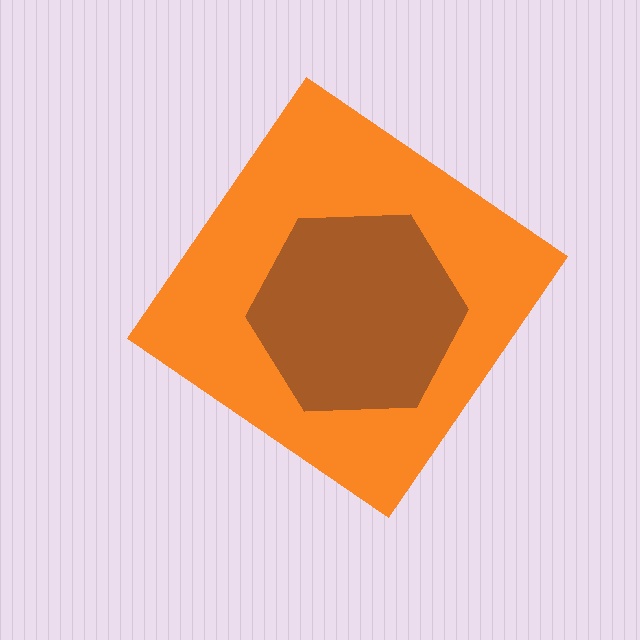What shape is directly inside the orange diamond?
The brown hexagon.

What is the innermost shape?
The brown hexagon.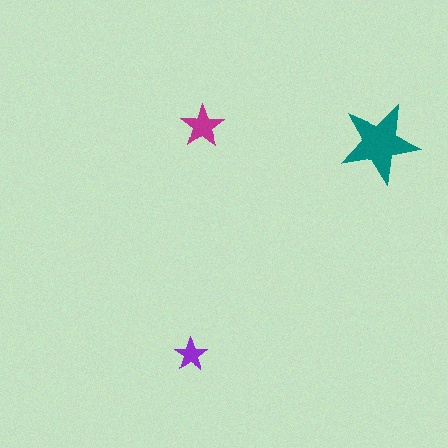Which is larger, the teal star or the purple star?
The teal one.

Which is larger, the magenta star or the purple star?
The magenta one.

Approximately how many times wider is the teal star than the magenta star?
About 2 times wider.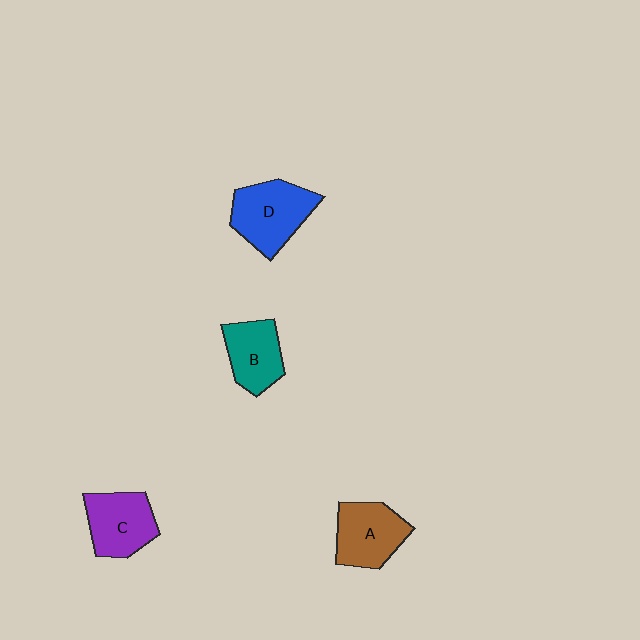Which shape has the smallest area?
Shape B (teal).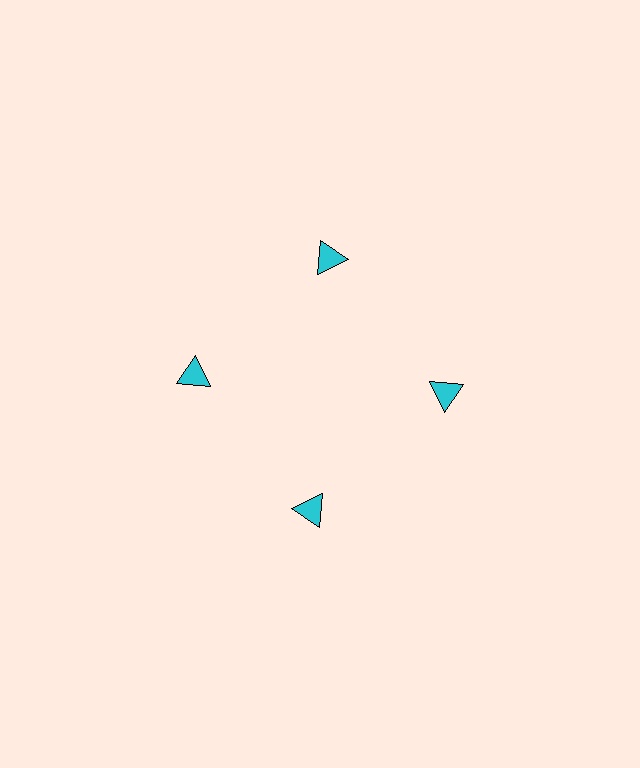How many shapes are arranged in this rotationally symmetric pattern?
There are 4 shapes, arranged in 4 groups of 1.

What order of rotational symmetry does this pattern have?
This pattern has 4-fold rotational symmetry.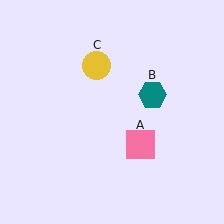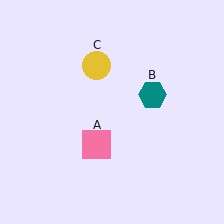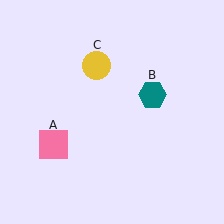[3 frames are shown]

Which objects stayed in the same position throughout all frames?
Teal hexagon (object B) and yellow circle (object C) remained stationary.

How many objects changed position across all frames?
1 object changed position: pink square (object A).